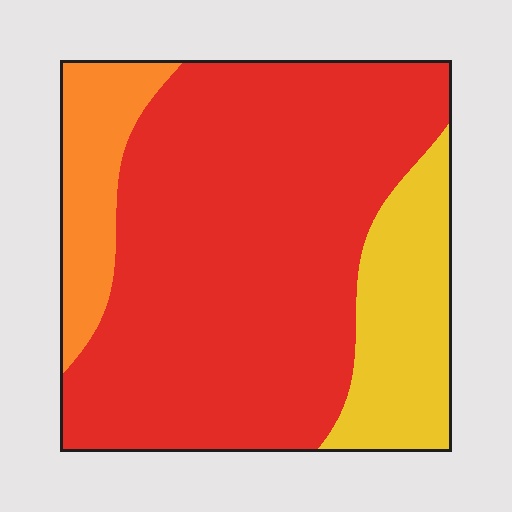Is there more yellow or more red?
Red.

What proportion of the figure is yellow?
Yellow takes up about one sixth (1/6) of the figure.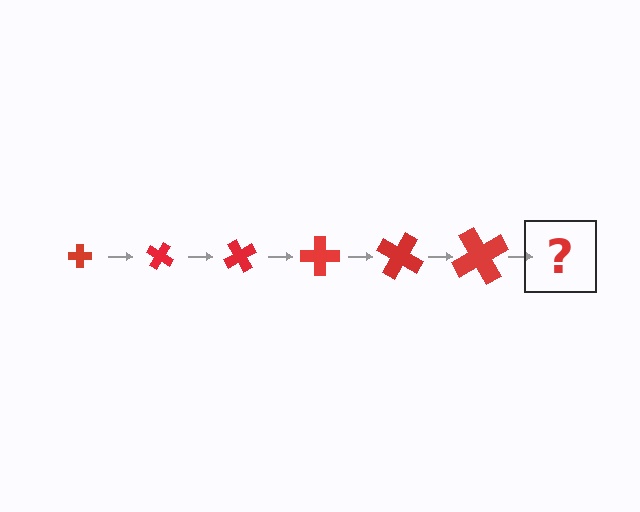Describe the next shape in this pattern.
It should be a cross, larger than the previous one and rotated 180 degrees from the start.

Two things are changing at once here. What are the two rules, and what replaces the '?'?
The two rules are that the cross grows larger each step and it rotates 30 degrees each step. The '?' should be a cross, larger than the previous one and rotated 180 degrees from the start.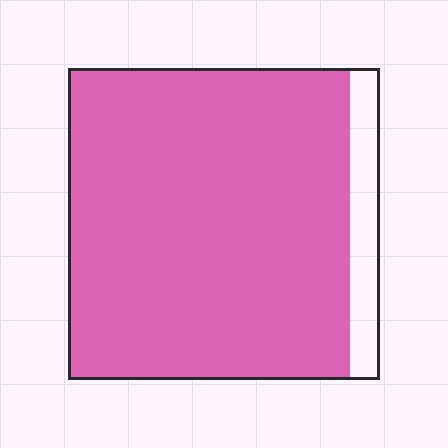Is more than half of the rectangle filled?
Yes.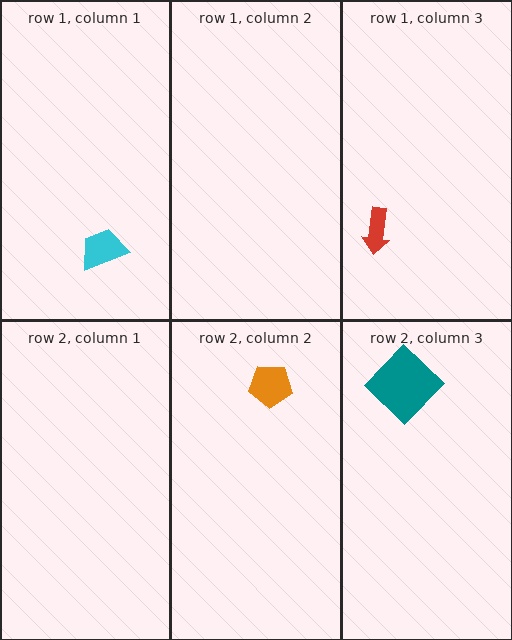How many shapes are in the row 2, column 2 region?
1.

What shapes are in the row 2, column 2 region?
The orange pentagon.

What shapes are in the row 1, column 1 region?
The cyan trapezoid.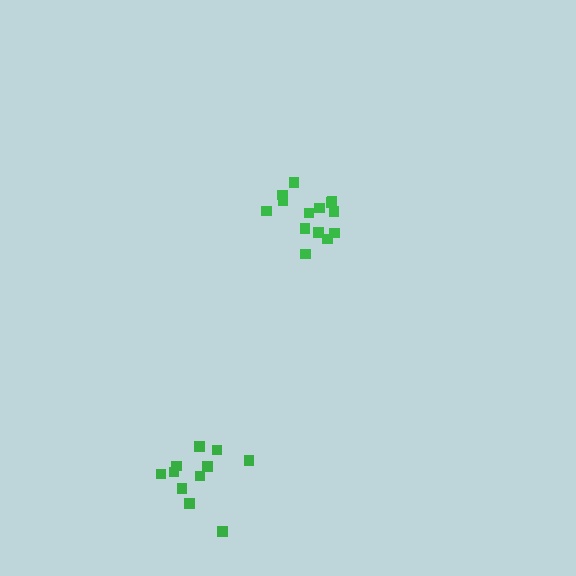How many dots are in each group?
Group 1: 14 dots, Group 2: 11 dots (25 total).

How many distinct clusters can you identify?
There are 2 distinct clusters.